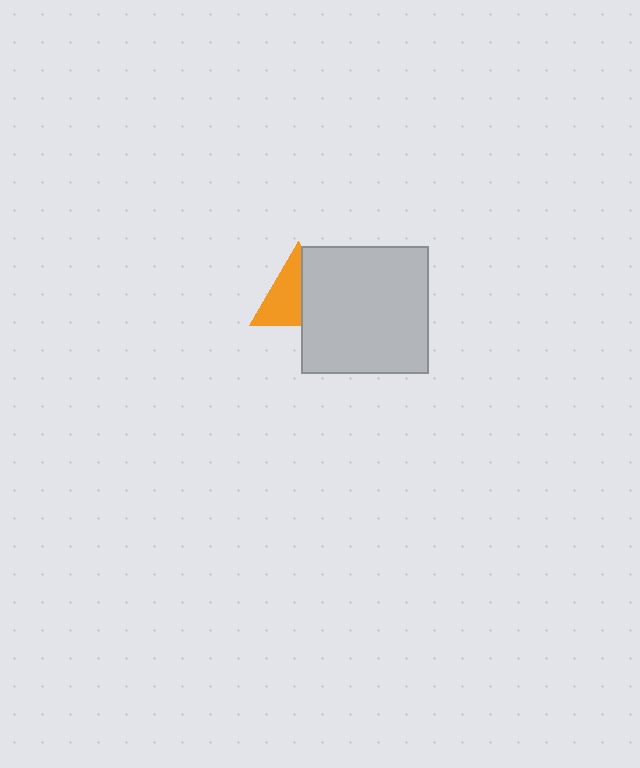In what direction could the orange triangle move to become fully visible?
The orange triangle could move left. That would shift it out from behind the light gray square entirely.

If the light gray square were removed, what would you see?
You would see the complete orange triangle.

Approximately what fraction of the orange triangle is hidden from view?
Roughly 44% of the orange triangle is hidden behind the light gray square.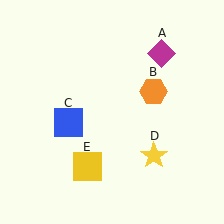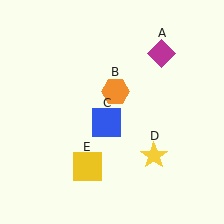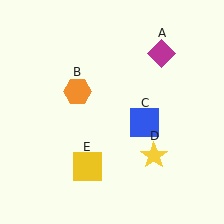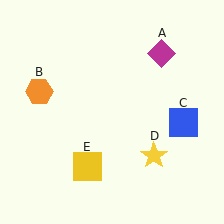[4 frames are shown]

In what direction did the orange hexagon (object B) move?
The orange hexagon (object B) moved left.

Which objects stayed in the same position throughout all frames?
Magenta diamond (object A) and yellow star (object D) and yellow square (object E) remained stationary.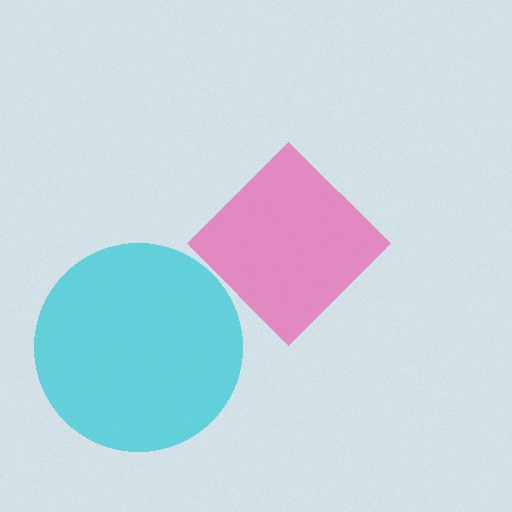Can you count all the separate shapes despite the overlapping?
Yes, there are 2 separate shapes.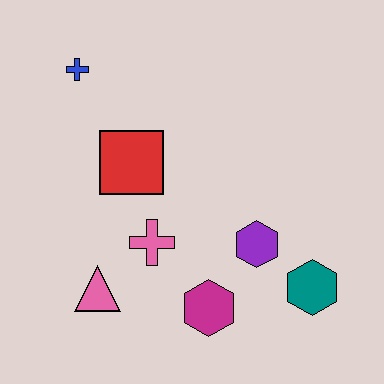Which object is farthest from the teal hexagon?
The blue cross is farthest from the teal hexagon.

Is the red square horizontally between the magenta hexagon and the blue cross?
Yes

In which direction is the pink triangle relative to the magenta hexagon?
The pink triangle is to the left of the magenta hexagon.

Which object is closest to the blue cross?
The red square is closest to the blue cross.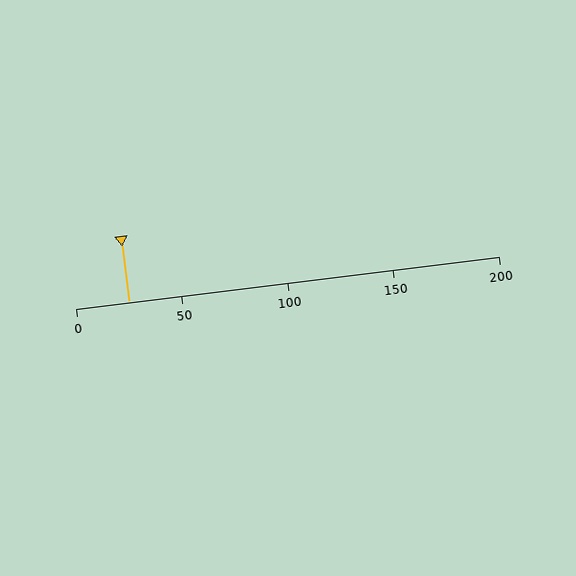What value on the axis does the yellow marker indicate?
The marker indicates approximately 25.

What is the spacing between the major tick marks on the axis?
The major ticks are spaced 50 apart.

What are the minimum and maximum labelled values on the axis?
The axis runs from 0 to 200.